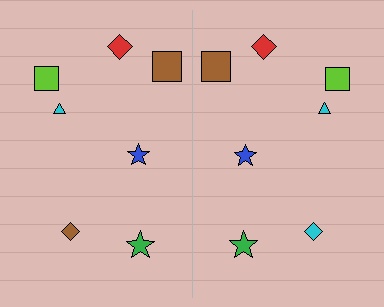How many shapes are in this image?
There are 14 shapes in this image.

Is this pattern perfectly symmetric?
No, the pattern is not perfectly symmetric. The cyan diamond on the right side breaks the symmetry — its mirror counterpart is brown.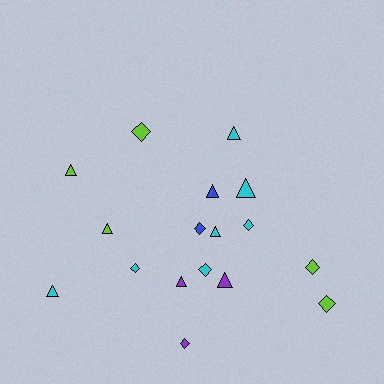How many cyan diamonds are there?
There are 3 cyan diamonds.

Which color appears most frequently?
Cyan, with 7 objects.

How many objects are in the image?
There are 17 objects.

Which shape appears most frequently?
Triangle, with 9 objects.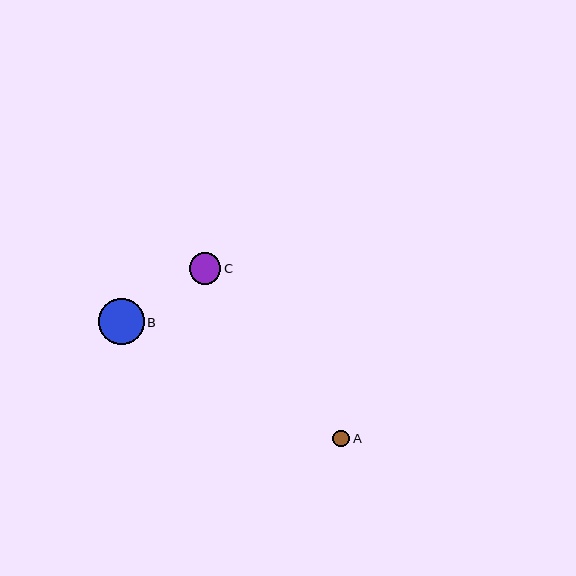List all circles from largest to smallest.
From largest to smallest: B, C, A.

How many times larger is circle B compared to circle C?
Circle B is approximately 1.5 times the size of circle C.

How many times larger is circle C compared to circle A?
Circle C is approximately 1.9 times the size of circle A.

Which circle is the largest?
Circle B is the largest with a size of approximately 46 pixels.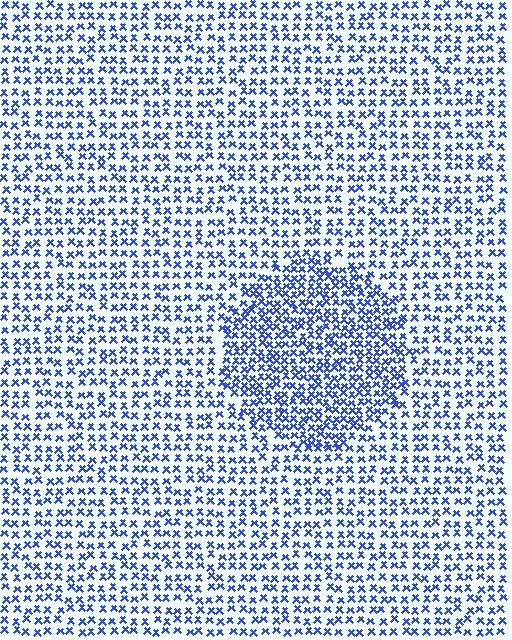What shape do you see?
I see a circle.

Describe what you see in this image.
The image contains small blue elements arranged at two different densities. A circle-shaped region is visible where the elements are more densely packed than the surrounding area.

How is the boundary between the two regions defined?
The boundary is defined by a change in element density (approximately 1.7x ratio). All elements are the same color, size, and shape.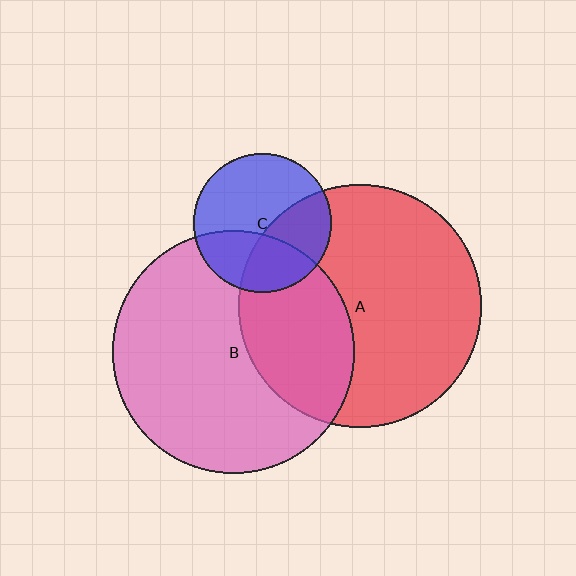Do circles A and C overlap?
Yes.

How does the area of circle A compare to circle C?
Approximately 3.1 times.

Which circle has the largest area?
Circle A (red).